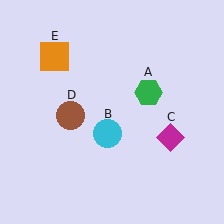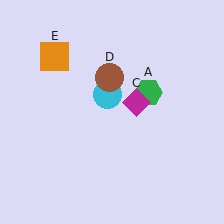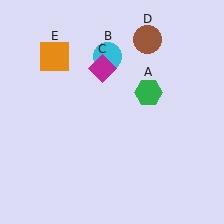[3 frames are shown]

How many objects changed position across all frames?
3 objects changed position: cyan circle (object B), magenta diamond (object C), brown circle (object D).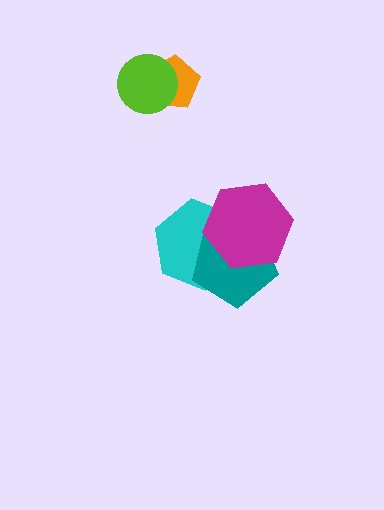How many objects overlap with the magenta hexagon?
2 objects overlap with the magenta hexagon.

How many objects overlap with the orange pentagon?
1 object overlaps with the orange pentagon.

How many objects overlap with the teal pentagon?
2 objects overlap with the teal pentagon.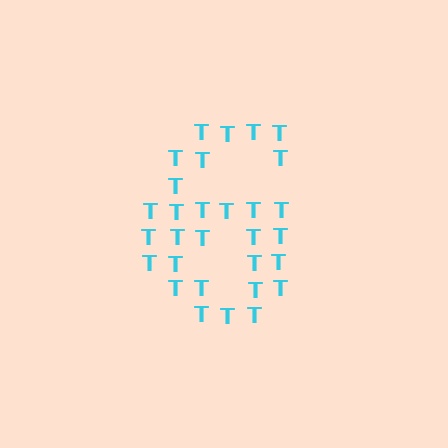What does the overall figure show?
The overall figure shows the digit 6.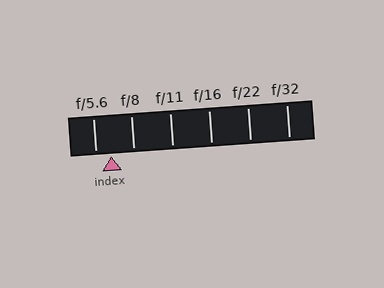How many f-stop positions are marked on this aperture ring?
There are 6 f-stop positions marked.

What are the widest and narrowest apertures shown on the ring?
The widest aperture shown is f/5.6 and the narrowest is f/32.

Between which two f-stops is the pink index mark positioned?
The index mark is between f/5.6 and f/8.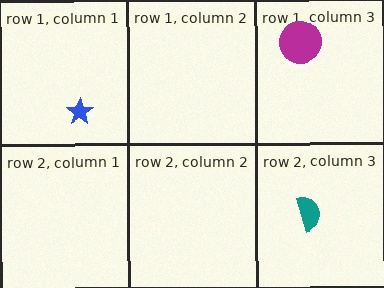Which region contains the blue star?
The row 1, column 1 region.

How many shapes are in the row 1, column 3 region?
1.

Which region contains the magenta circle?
The row 1, column 3 region.